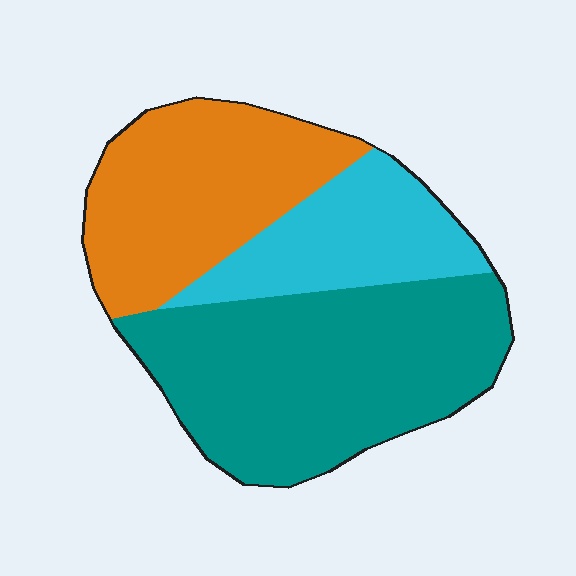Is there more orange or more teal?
Teal.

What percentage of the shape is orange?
Orange covers around 30% of the shape.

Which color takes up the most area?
Teal, at roughly 45%.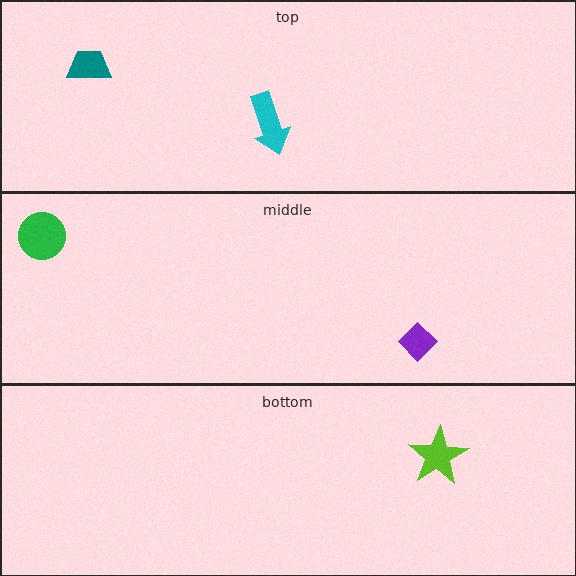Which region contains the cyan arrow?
The top region.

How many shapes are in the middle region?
2.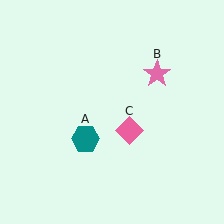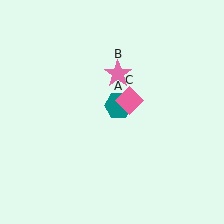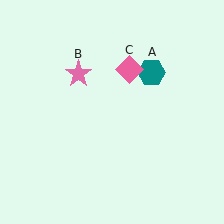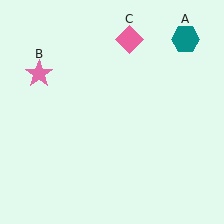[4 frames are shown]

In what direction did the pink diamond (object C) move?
The pink diamond (object C) moved up.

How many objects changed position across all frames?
3 objects changed position: teal hexagon (object A), pink star (object B), pink diamond (object C).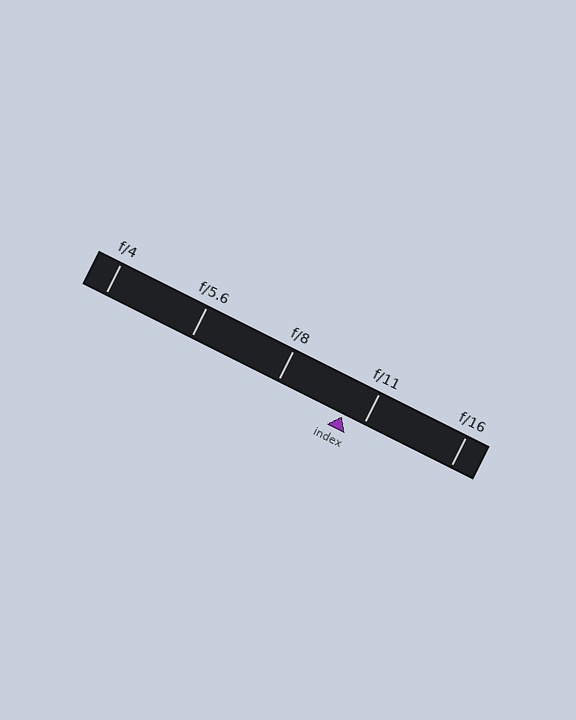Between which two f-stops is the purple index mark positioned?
The index mark is between f/8 and f/11.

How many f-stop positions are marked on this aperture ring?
There are 5 f-stop positions marked.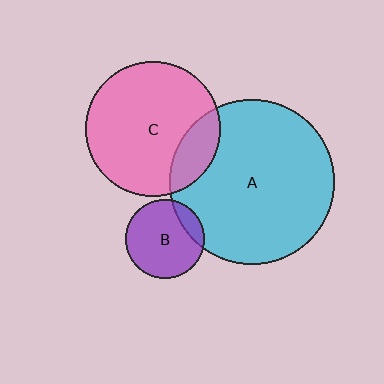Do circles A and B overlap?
Yes.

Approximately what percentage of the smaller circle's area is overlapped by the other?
Approximately 15%.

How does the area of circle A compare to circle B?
Approximately 4.4 times.